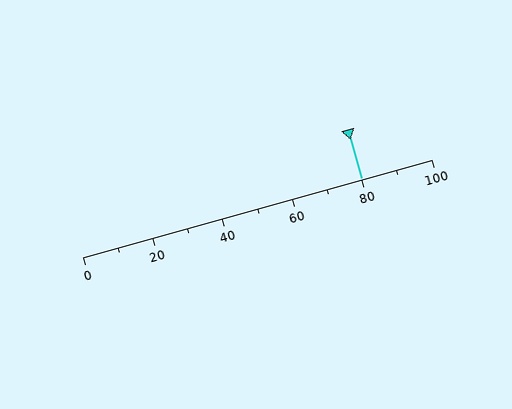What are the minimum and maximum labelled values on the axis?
The axis runs from 0 to 100.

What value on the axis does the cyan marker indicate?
The marker indicates approximately 80.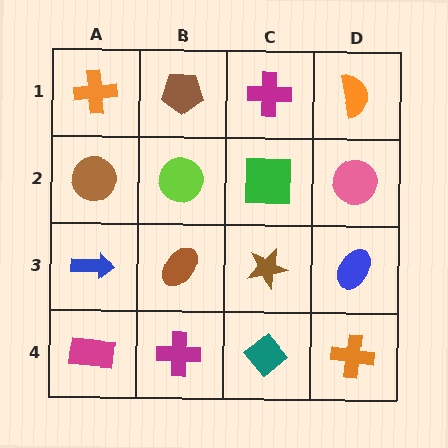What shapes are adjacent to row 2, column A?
An orange cross (row 1, column A), a blue arrow (row 3, column A), a lime circle (row 2, column B).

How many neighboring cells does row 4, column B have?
3.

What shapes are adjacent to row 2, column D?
An orange semicircle (row 1, column D), a blue ellipse (row 3, column D), a green square (row 2, column C).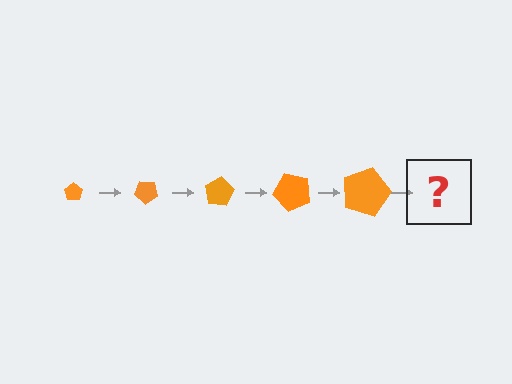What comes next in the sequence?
The next element should be a pentagon, larger than the previous one and rotated 200 degrees from the start.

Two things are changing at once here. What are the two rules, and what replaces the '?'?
The two rules are that the pentagon grows larger each step and it rotates 40 degrees each step. The '?' should be a pentagon, larger than the previous one and rotated 200 degrees from the start.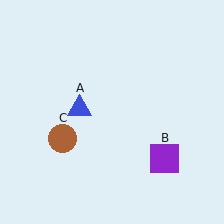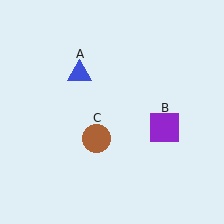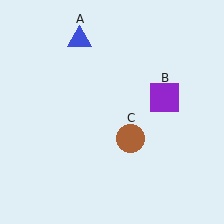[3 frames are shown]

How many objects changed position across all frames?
3 objects changed position: blue triangle (object A), purple square (object B), brown circle (object C).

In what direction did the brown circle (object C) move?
The brown circle (object C) moved right.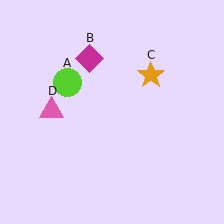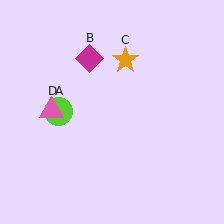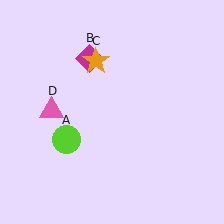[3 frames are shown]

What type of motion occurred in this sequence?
The lime circle (object A), orange star (object C) rotated counterclockwise around the center of the scene.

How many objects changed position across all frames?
2 objects changed position: lime circle (object A), orange star (object C).